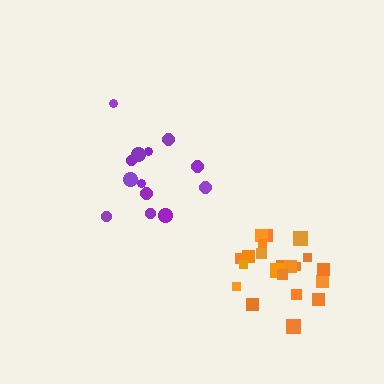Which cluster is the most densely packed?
Orange.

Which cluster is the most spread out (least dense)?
Purple.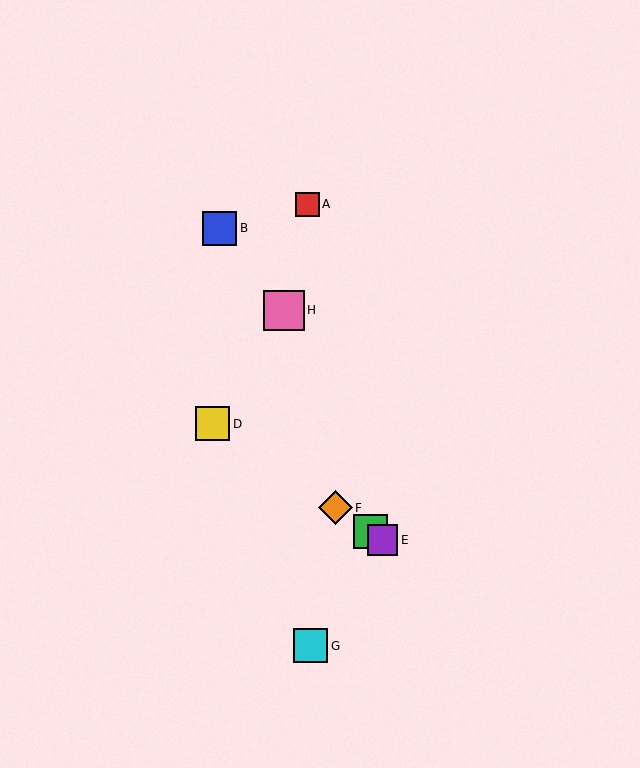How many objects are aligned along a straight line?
4 objects (C, D, E, F) are aligned along a straight line.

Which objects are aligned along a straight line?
Objects C, D, E, F are aligned along a straight line.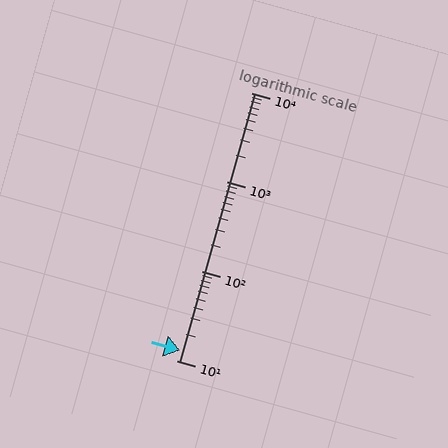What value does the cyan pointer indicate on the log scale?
The pointer indicates approximately 13.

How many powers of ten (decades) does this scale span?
The scale spans 3 decades, from 10 to 10000.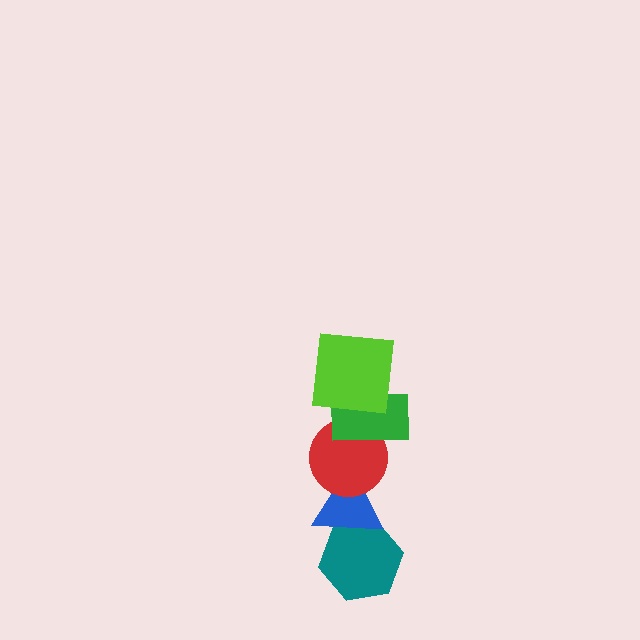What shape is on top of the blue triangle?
The red circle is on top of the blue triangle.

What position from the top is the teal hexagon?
The teal hexagon is 5th from the top.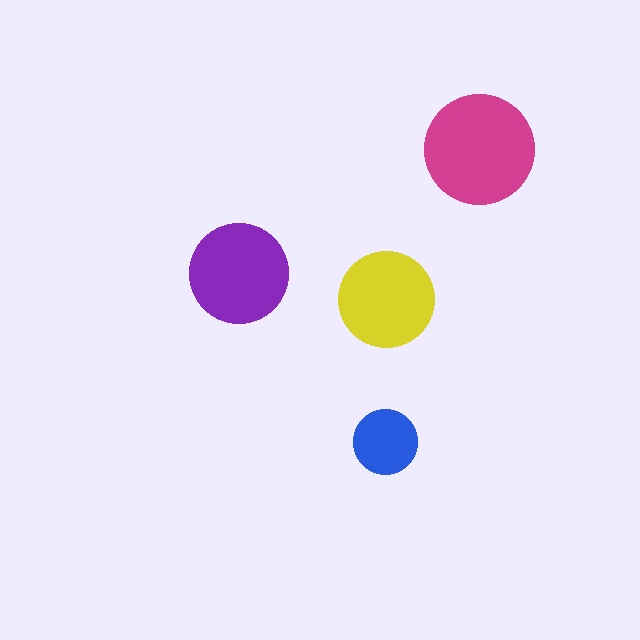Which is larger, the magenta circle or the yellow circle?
The magenta one.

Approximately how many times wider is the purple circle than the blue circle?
About 1.5 times wider.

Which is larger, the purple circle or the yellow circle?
The purple one.